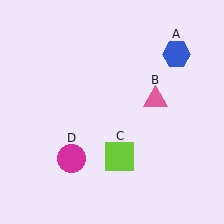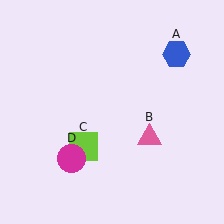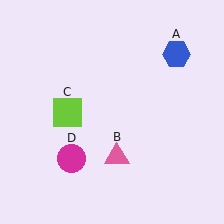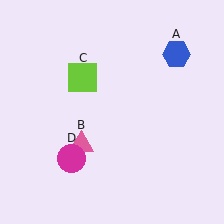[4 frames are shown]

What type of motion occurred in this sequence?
The pink triangle (object B), lime square (object C) rotated clockwise around the center of the scene.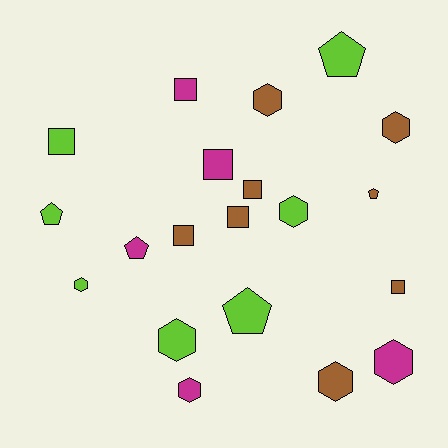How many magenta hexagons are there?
There are 2 magenta hexagons.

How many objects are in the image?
There are 20 objects.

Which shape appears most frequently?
Hexagon, with 8 objects.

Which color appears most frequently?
Brown, with 8 objects.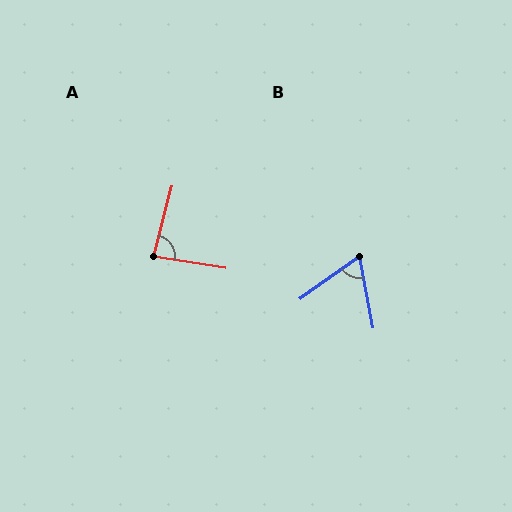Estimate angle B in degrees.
Approximately 65 degrees.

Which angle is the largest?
A, at approximately 84 degrees.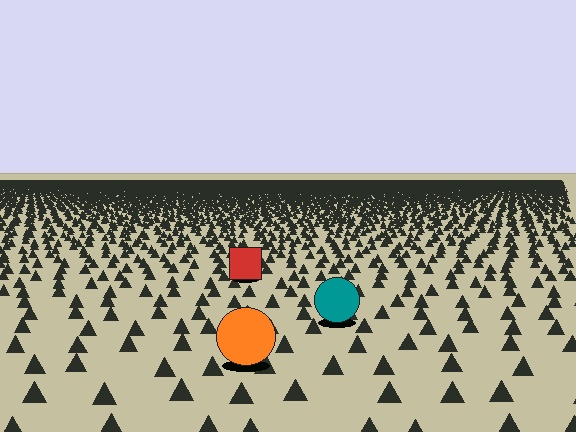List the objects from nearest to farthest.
From nearest to farthest: the orange circle, the teal circle, the red square.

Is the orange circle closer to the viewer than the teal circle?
Yes. The orange circle is closer — you can tell from the texture gradient: the ground texture is coarser near it.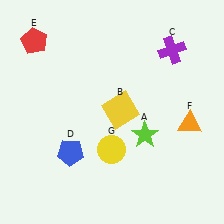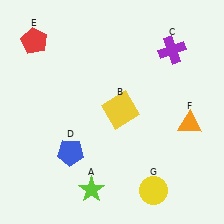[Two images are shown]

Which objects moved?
The objects that moved are: the lime star (A), the yellow circle (G).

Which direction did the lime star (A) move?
The lime star (A) moved down.